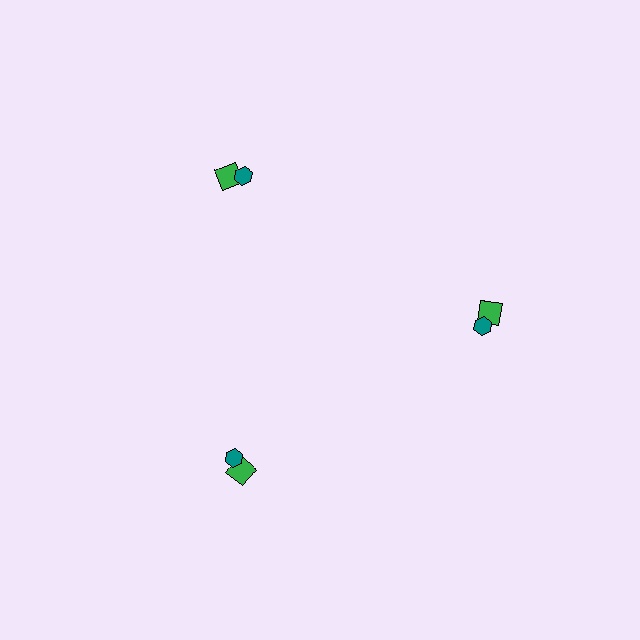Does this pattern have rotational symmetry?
Yes, this pattern has 3-fold rotational symmetry. It looks the same after rotating 120 degrees around the center.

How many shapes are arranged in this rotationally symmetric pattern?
There are 6 shapes, arranged in 3 groups of 2.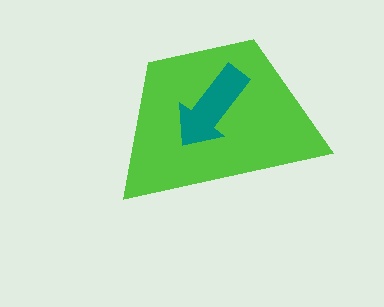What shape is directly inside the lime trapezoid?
The teal arrow.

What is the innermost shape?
The teal arrow.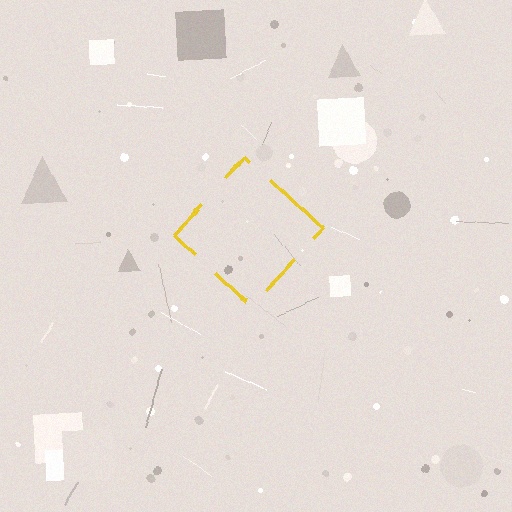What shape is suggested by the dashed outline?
The dashed outline suggests a diamond.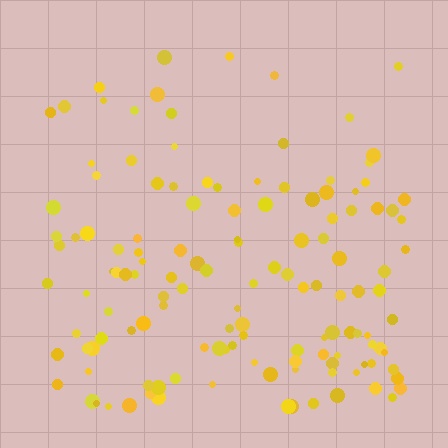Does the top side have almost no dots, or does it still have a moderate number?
Still a moderate number, just noticeably fewer than the bottom.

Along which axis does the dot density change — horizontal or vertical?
Vertical.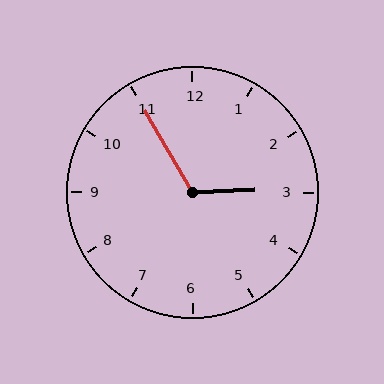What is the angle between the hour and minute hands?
Approximately 118 degrees.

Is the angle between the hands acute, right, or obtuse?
It is obtuse.